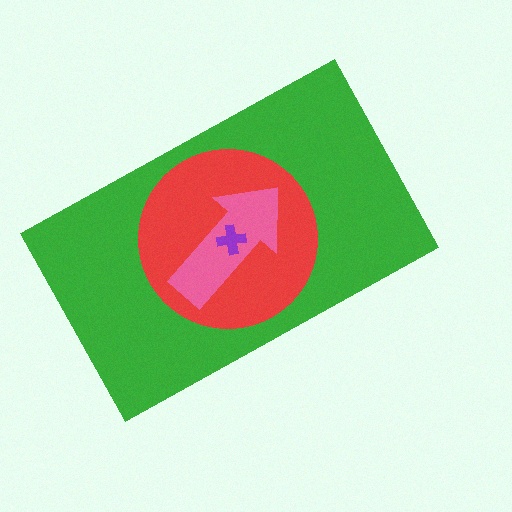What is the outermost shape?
The green rectangle.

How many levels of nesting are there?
4.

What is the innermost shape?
The purple cross.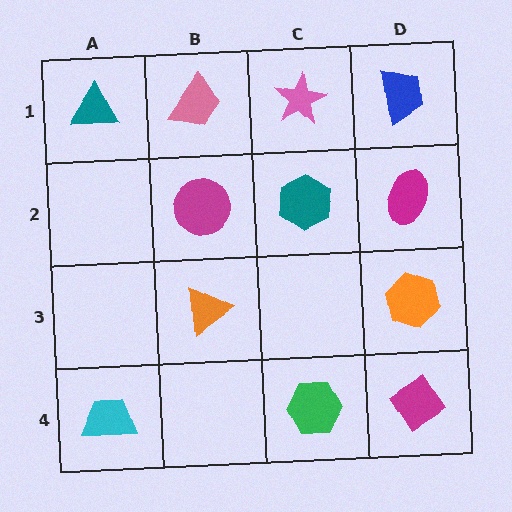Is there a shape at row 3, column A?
No, that cell is empty.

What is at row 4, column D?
A magenta diamond.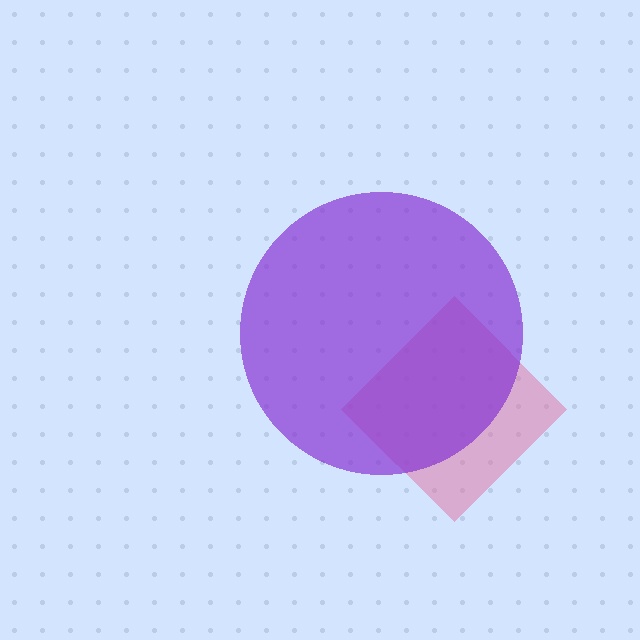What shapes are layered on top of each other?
The layered shapes are: a pink diamond, a purple circle.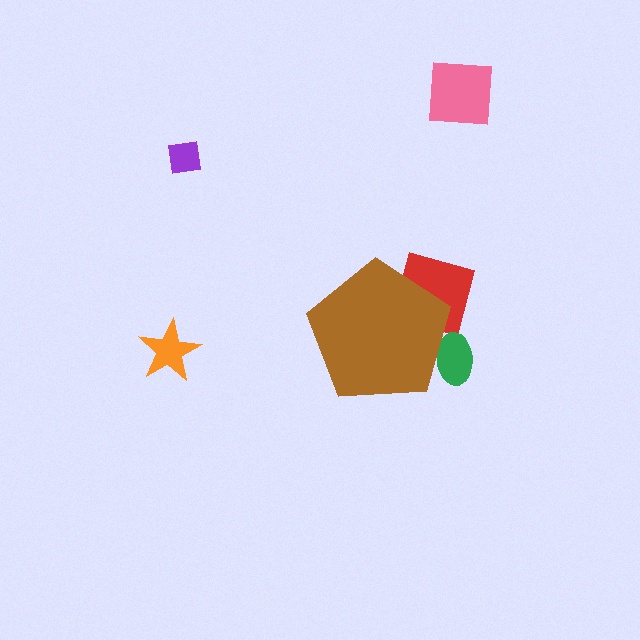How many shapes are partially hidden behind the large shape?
2 shapes are partially hidden.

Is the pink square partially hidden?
No, the pink square is fully visible.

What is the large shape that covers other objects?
A brown pentagon.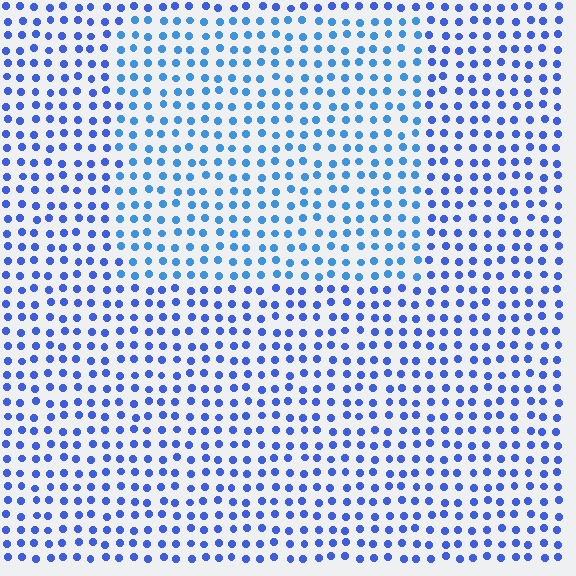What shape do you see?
I see a rectangle.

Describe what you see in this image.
The image is filled with small blue elements in a uniform arrangement. A rectangle-shaped region is visible where the elements are tinted to a slightly different hue, forming a subtle color boundary.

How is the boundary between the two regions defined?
The boundary is defined purely by a slight shift in hue (about 21 degrees). Spacing, size, and orientation are identical on both sides.